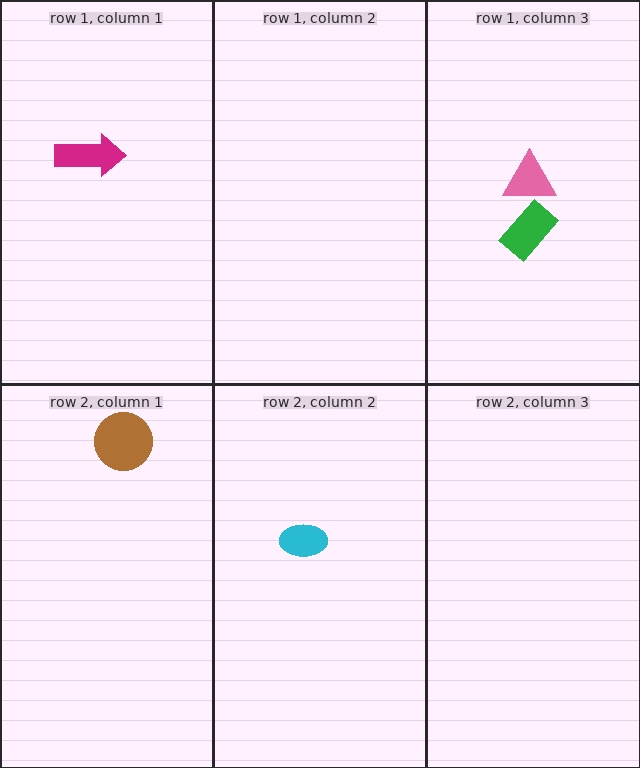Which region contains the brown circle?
The row 2, column 1 region.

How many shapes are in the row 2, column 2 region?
1.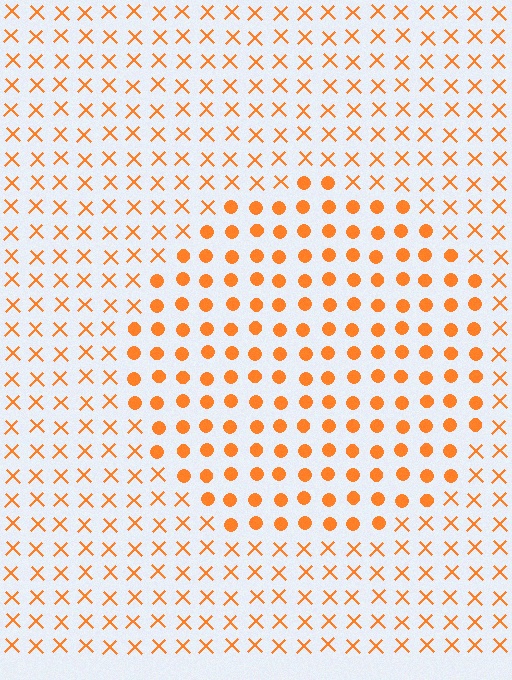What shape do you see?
I see a circle.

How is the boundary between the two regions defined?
The boundary is defined by a change in element shape: circles inside vs. X marks outside. All elements share the same color and spacing.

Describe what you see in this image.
The image is filled with small orange elements arranged in a uniform grid. A circle-shaped region contains circles, while the surrounding area contains X marks. The boundary is defined purely by the change in element shape.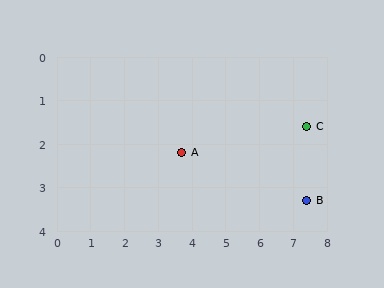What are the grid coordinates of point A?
Point A is at approximately (3.7, 2.2).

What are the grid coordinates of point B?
Point B is at approximately (7.4, 3.3).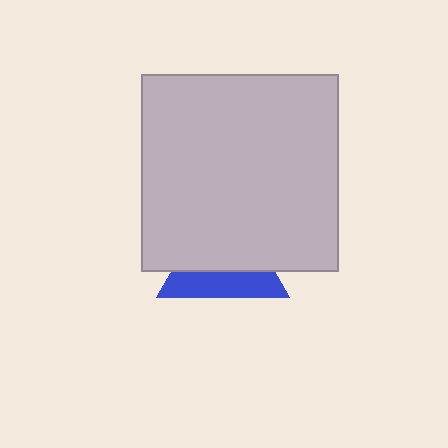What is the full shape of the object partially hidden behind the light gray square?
The partially hidden object is a blue triangle.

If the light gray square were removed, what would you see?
You would see the complete blue triangle.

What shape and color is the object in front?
The object in front is a light gray square.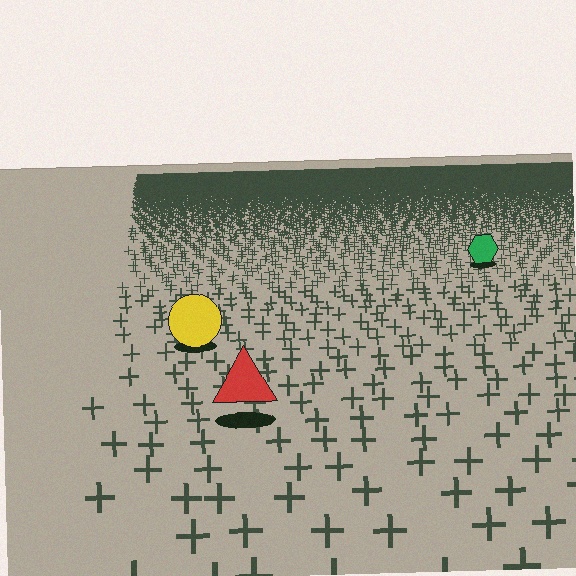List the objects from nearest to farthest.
From nearest to farthest: the red triangle, the yellow circle, the green hexagon.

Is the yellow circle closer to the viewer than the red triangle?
No. The red triangle is closer — you can tell from the texture gradient: the ground texture is coarser near it.